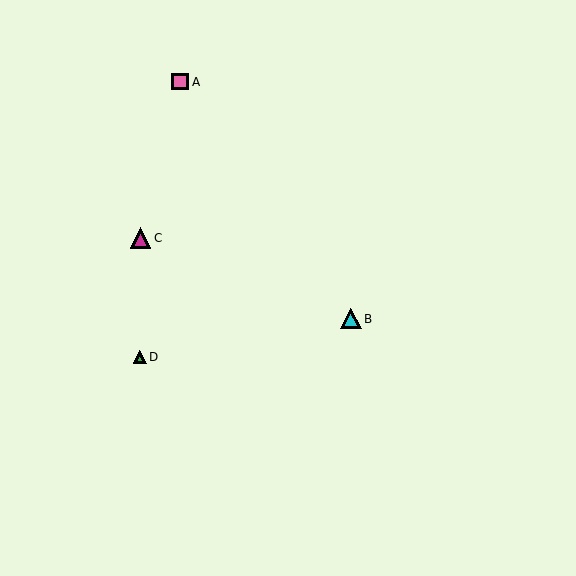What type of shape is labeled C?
Shape C is a magenta triangle.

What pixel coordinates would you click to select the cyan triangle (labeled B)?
Click at (351, 319) to select the cyan triangle B.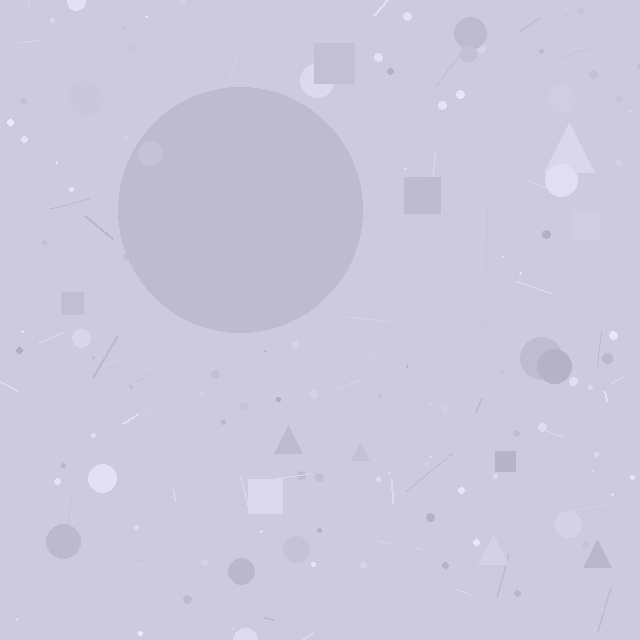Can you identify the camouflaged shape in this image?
The camouflaged shape is a circle.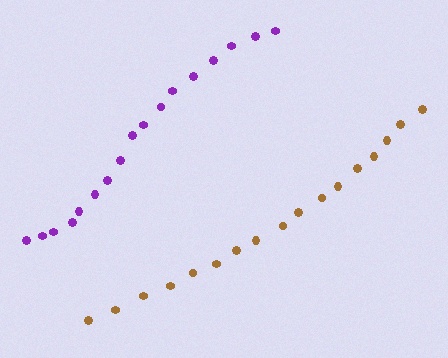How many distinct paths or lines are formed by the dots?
There are 2 distinct paths.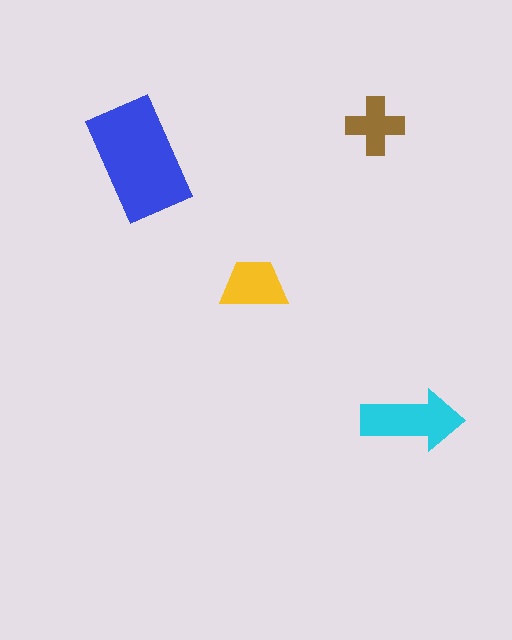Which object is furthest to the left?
The blue rectangle is leftmost.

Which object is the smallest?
The brown cross.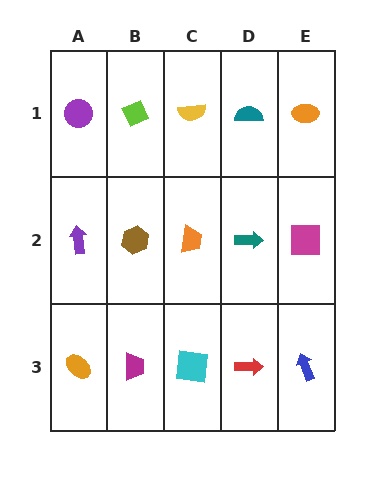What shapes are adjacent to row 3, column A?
A purple arrow (row 2, column A), a magenta trapezoid (row 3, column B).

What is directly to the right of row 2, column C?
A teal arrow.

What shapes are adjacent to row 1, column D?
A teal arrow (row 2, column D), a yellow semicircle (row 1, column C), an orange ellipse (row 1, column E).